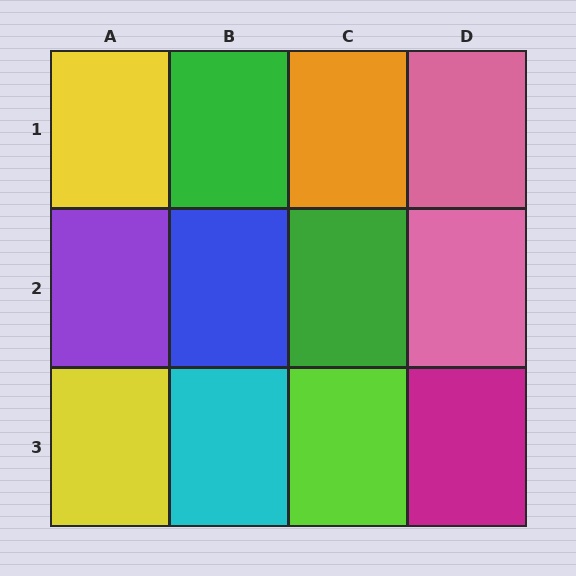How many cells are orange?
1 cell is orange.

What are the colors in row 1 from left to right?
Yellow, green, orange, pink.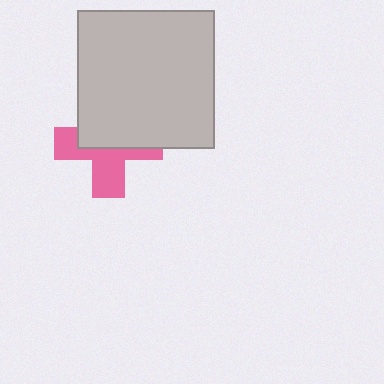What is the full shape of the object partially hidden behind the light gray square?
The partially hidden object is a pink cross.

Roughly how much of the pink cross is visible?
About half of it is visible (roughly 48%).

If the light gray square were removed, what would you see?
You would see the complete pink cross.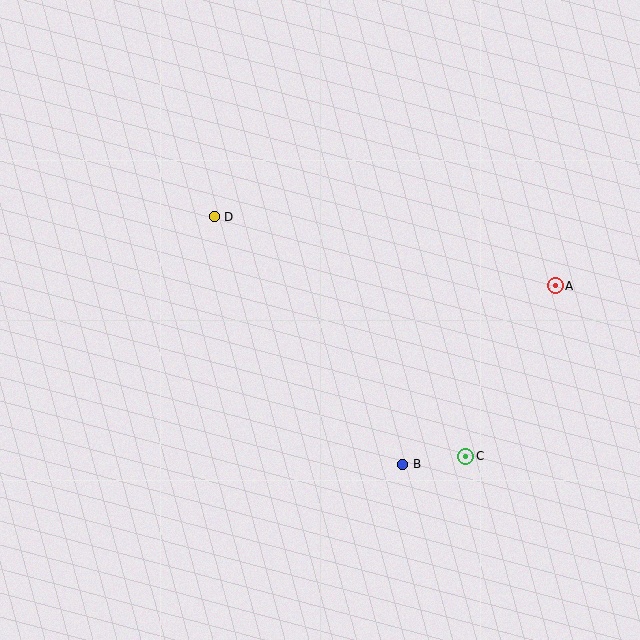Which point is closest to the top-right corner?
Point A is closest to the top-right corner.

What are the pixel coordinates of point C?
Point C is at (466, 456).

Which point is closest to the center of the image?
Point D at (214, 217) is closest to the center.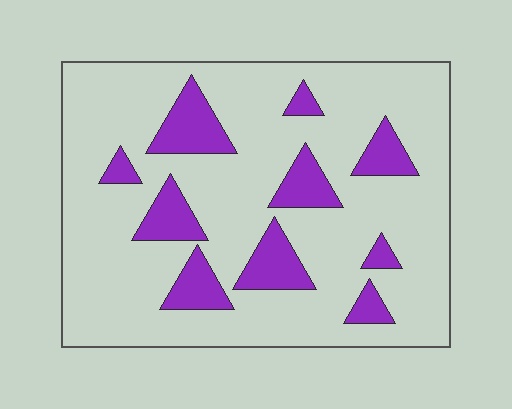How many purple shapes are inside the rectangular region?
10.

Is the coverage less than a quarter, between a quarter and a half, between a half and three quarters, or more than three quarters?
Less than a quarter.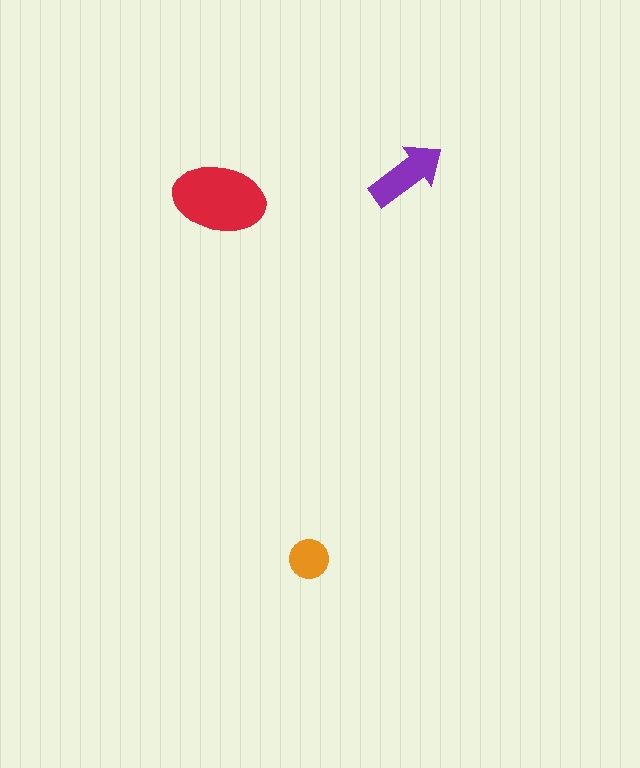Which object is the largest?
The red ellipse.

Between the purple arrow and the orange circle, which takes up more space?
The purple arrow.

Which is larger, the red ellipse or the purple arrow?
The red ellipse.